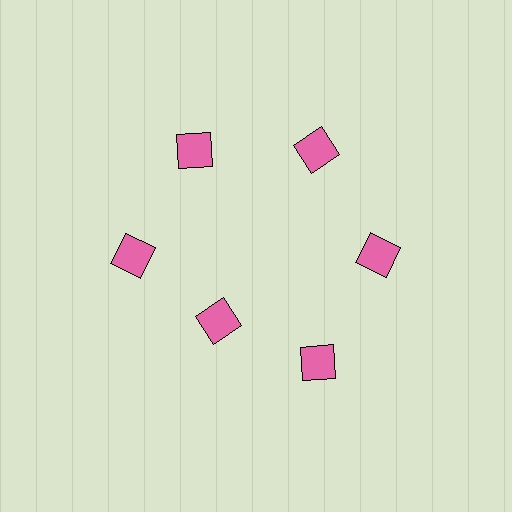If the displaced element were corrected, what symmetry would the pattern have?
It would have 6-fold rotational symmetry — the pattern would map onto itself every 60 degrees.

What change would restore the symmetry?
The symmetry would be restored by moving it outward, back onto the ring so that all 6 diamonds sit at equal angles and equal distance from the center.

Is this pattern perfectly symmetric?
No. The 6 pink diamonds are arranged in a ring, but one element near the 7 o'clock position is pulled inward toward the center, breaking the 6-fold rotational symmetry.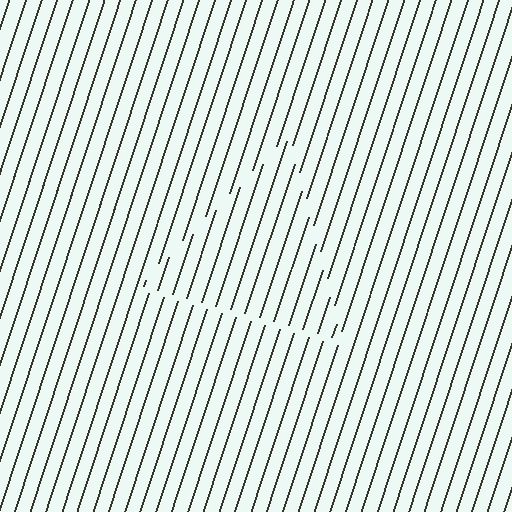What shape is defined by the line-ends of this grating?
An illusory triangle. The interior of the shape contains the same grating, shifted by half a period — the contour is defined by the phase discontinuity where line-ends from the inner and outer gratings abut.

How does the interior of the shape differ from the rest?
The interior of the shape contains the same grating, shifted by half a period — the contour is defined by the phase discontinuity where line-ends from the inner and outer gratings abut.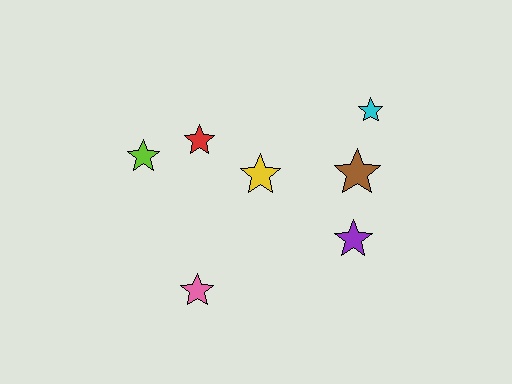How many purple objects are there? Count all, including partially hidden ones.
There is 1 purple object.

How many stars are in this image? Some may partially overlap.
There are 7 stars.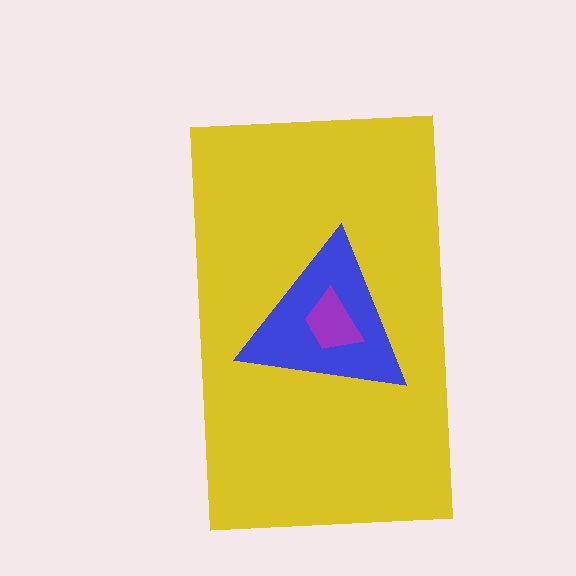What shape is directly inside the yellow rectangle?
The blue triangle.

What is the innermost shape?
The purple trapezoid.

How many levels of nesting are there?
3.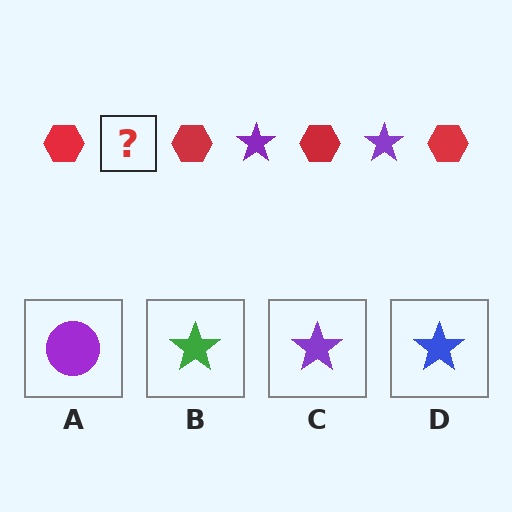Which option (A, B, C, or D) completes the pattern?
C.